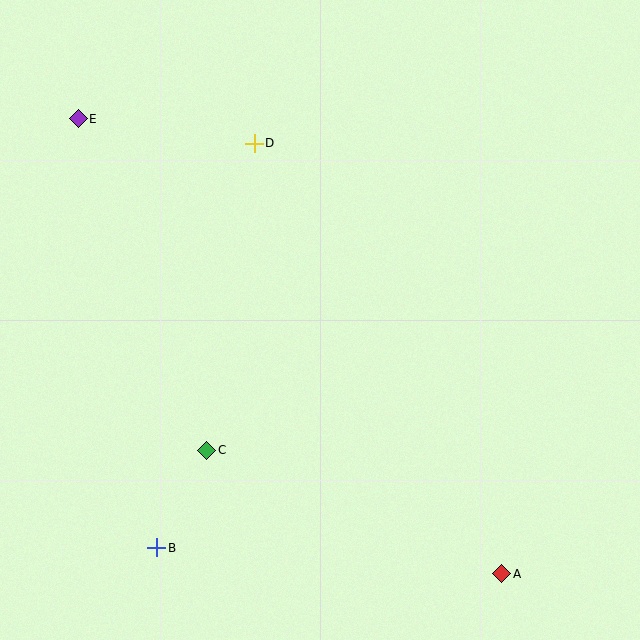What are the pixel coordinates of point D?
Point D is at (254, 143).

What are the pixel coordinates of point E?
Point E is at (78, 119).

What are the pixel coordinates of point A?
Point A is at (501, 574).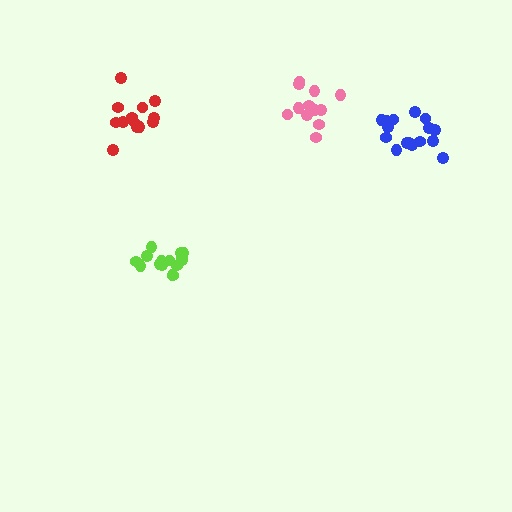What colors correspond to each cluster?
The clusters are colored: blue, lime, pink, red.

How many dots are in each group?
Group 1: 16 dots, Group 2: 15 dots, Group 3: 13 dots, Group 4: 13 dots (57 total).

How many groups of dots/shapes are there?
There are 4 groups.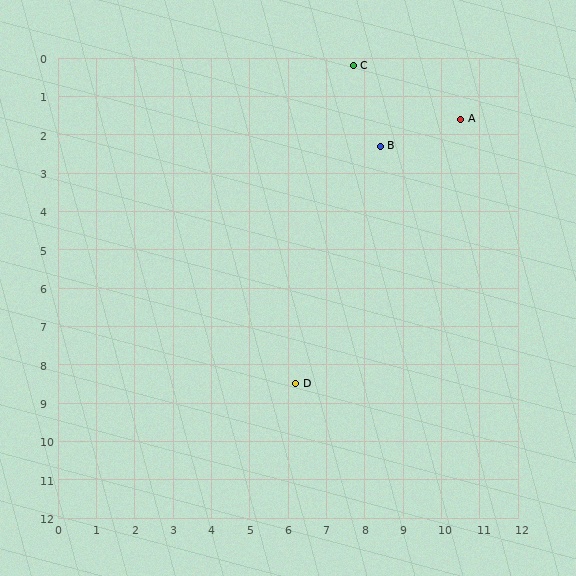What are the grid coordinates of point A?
Point A is at approximately (10.5, 1.6).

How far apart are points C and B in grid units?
Points C and B are about 2.2 grid units apart.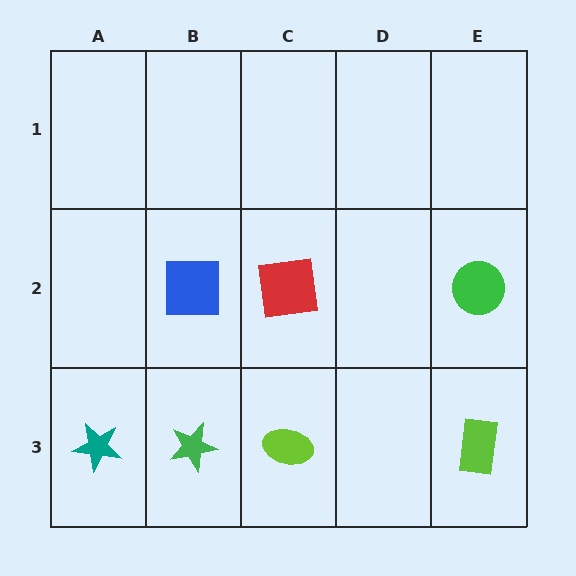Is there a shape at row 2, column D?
No, that cell is empty.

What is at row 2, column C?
A red square.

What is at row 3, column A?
A teal star.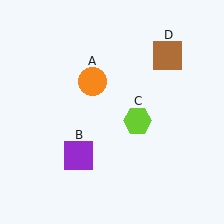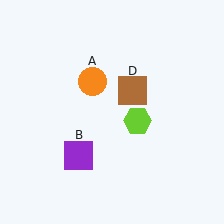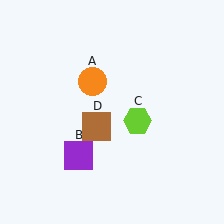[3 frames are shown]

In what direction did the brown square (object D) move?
The brown square (object D) moved down and to the left.